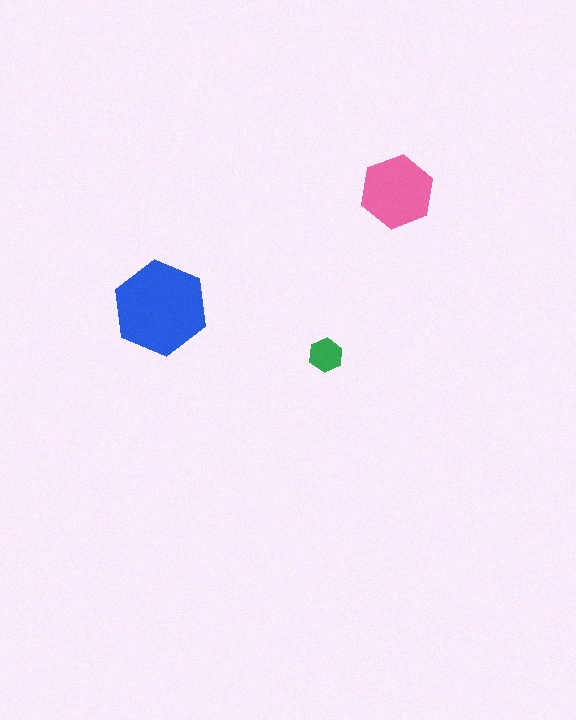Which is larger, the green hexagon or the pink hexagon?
The pink one.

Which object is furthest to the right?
The pink hexagon is rightmost.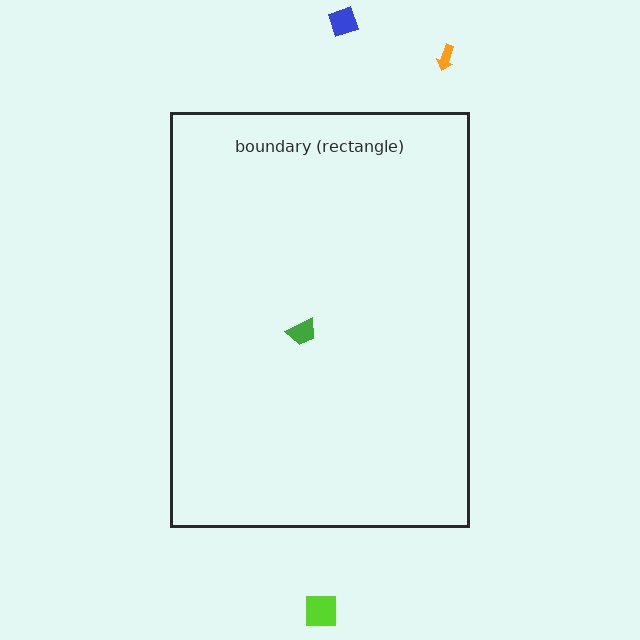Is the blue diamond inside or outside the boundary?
Outside.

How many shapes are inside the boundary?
1 inside, 3 outside.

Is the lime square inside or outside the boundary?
Outside.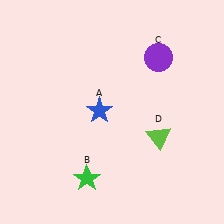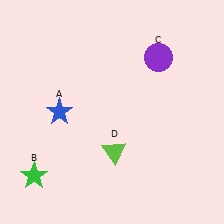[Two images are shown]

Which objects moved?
The objects that moved are: the blue star (A), the green star (B), the lime triangle (D).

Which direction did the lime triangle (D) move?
The lime triangle (D) moved left.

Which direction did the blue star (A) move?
The blue star (A) moved left.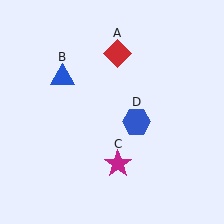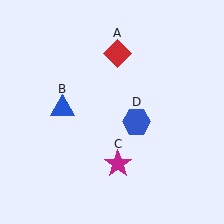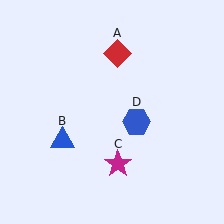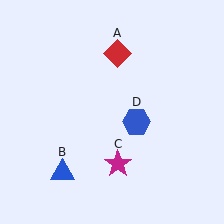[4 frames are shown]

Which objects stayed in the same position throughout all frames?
Red diamond (object A) and magenta star (object C) and blue hexagon (object D) remained stationary.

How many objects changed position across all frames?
1 object changed position: blue triangle (object B).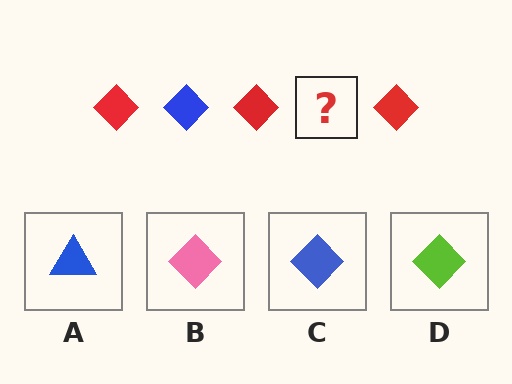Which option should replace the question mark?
Option C.